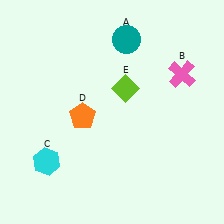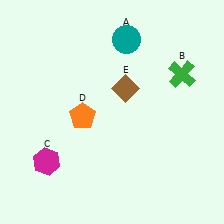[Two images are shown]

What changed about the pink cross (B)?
In Image 1, B is pink. In Image 2, it changed to green.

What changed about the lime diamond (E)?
In Image 1, E is lime. In Image 2, it changed to brown.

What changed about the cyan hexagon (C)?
In Image 1, C is cyan. In Image 2, it changed to magenta.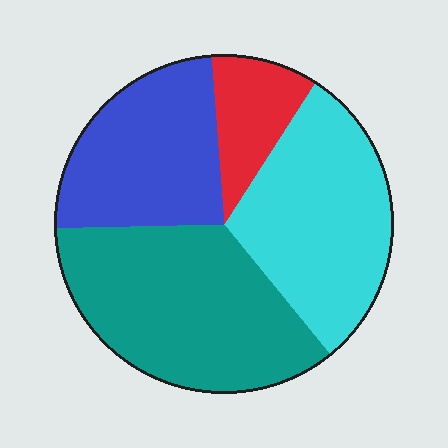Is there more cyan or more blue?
Cyan.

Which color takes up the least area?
Red, at roughly 10%.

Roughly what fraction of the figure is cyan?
Cyan covers around 30% of the figure.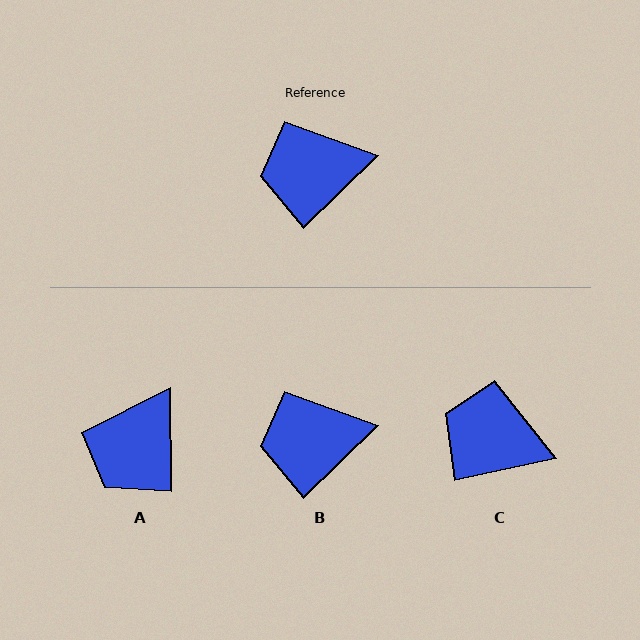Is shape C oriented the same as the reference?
No, it is off by about 32 degrees.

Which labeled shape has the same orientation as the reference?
B.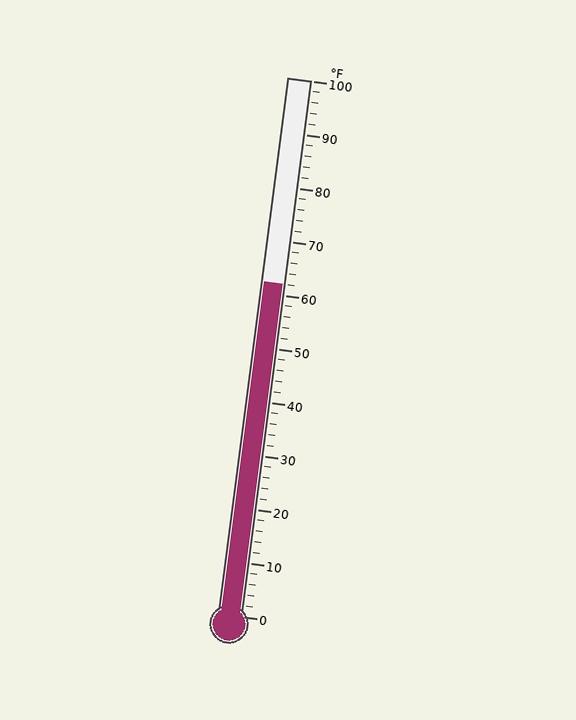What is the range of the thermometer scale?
The thermometer scale ranges from 0°F to 100°F.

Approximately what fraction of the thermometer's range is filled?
The thermometer is filled to approximately 60% of its range.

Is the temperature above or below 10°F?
The temperature is above 10°F.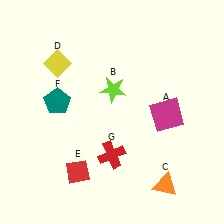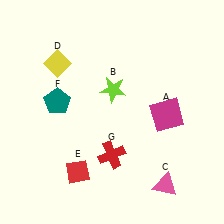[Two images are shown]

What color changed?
The triangle (C) changed from orange in Image 1 to pink in Image 2.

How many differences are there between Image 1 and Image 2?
There is 1 difference between the two images.